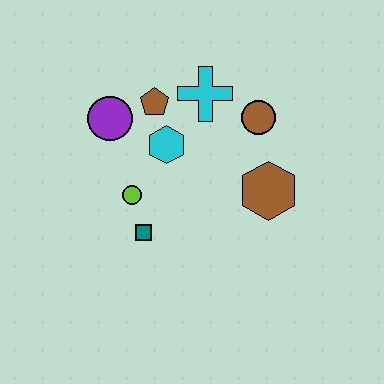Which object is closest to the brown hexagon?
The brown circle is closest to the brown hexagon.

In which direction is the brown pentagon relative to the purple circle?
The brown pentagon is to the right of the purple circle.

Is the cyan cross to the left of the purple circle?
No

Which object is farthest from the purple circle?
The brown hexagon is farthest from the purple circle.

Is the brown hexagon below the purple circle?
Yes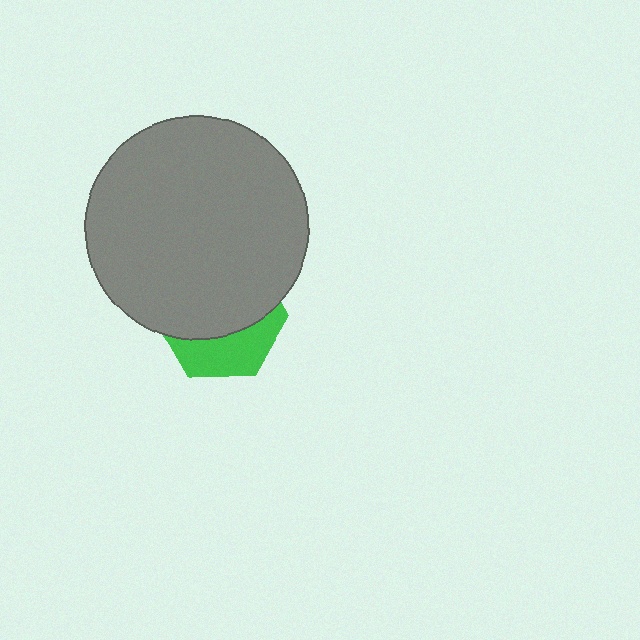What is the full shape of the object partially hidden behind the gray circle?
The partially hidden object is a green hexagon.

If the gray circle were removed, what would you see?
You would see the complete green hexagon.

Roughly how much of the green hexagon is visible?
A small part of it is visible (roughly 36%).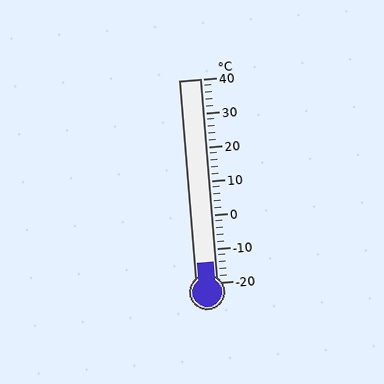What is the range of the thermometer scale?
The thermometer scale ranges from -20°C to 40°C.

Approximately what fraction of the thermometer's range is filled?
The thermometer is filled to approximately 10% of its range.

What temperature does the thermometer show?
The thermometer shows approximately -14°C.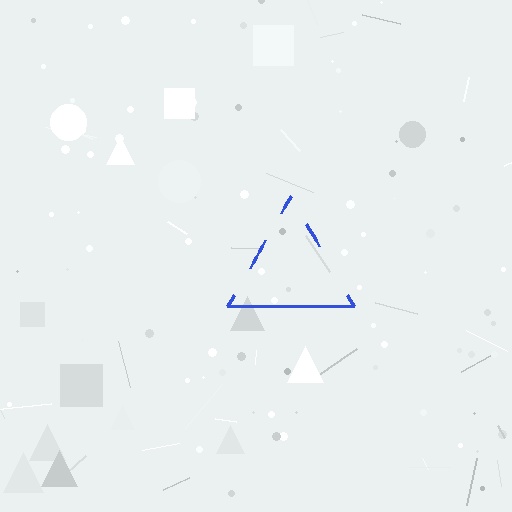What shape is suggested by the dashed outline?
The dashed outline suggests a triangle.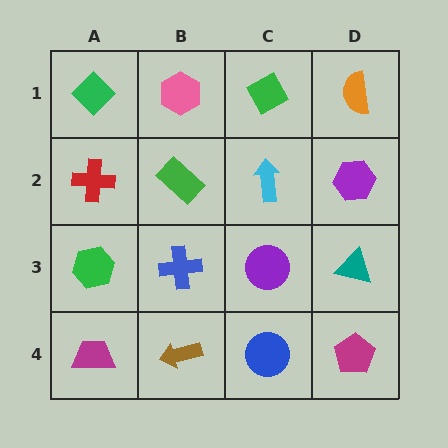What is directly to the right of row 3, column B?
A purple circle.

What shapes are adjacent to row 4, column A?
A green hexagon (row 3, column A), a brown arrow (row 4, column B).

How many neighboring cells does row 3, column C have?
4.